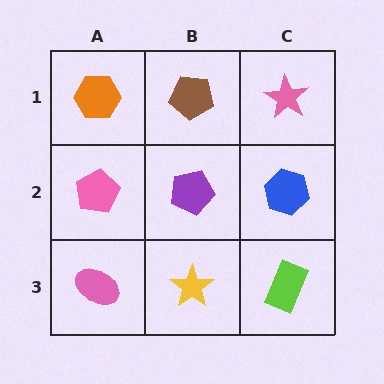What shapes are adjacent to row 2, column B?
A brown pentagon (row 1, column B), a yellow star (row 3, column B), a pink pentagon (row 2, column A), a blue hexagon (row 2, column C).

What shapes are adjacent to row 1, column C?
A blue hexagon (row 2, column C), a brown pentagon (row 1, column B).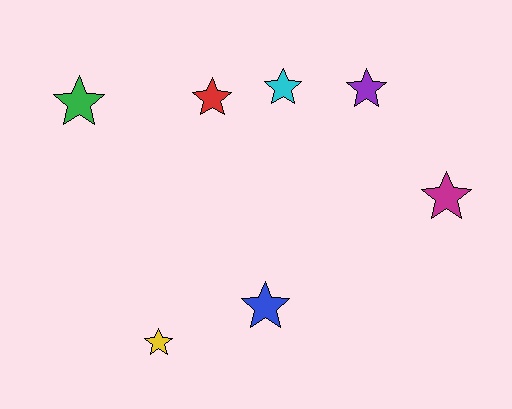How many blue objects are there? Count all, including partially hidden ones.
There is 1 blue object.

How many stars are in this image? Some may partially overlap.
There are 7 stars.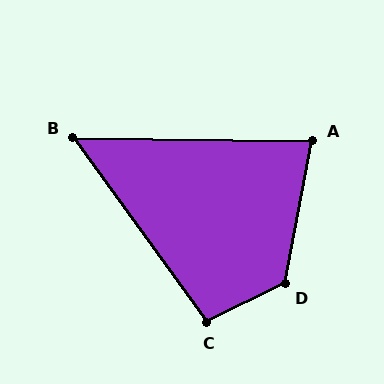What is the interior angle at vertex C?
Approximately 100 degrees (obtuse).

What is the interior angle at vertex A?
Approximately 80 degrees (acute).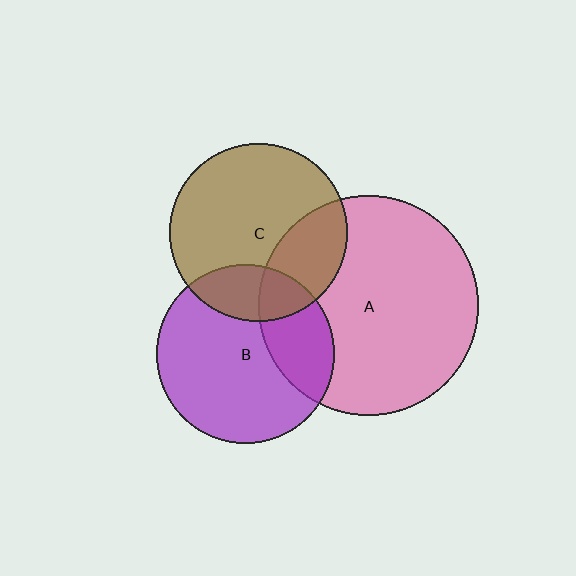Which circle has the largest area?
Circle A (pink).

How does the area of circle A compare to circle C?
Approximately 1.5 times.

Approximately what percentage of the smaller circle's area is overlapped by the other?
Approximately 20%.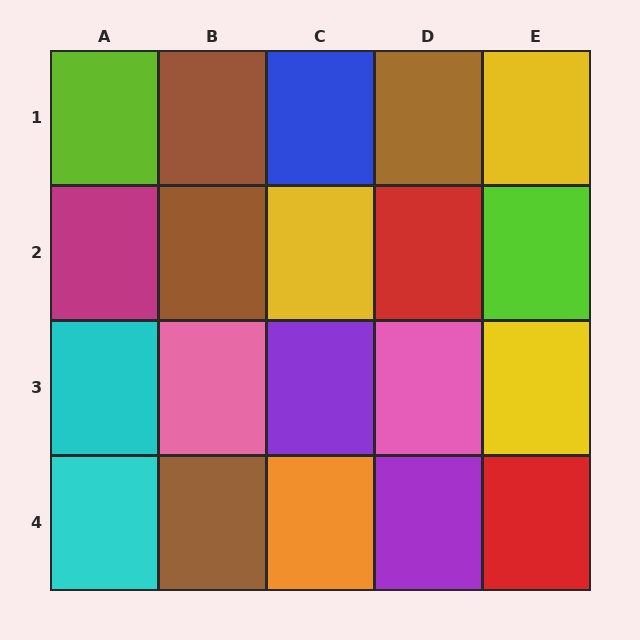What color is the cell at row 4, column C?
Orange.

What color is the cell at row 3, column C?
Purple.